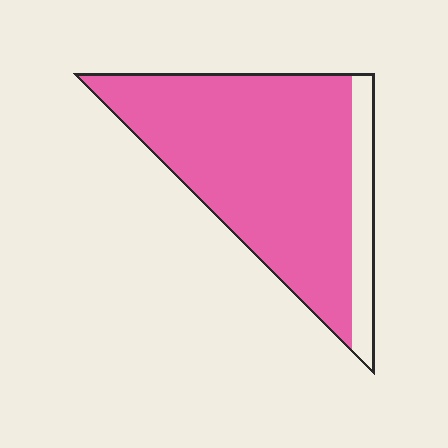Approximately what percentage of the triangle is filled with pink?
Approximately 85%.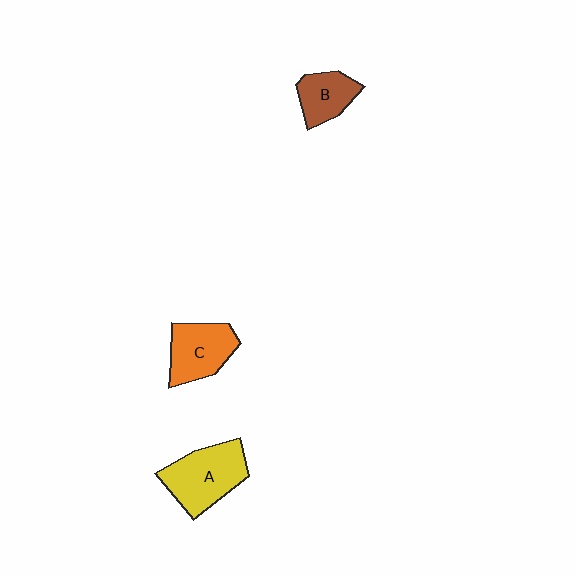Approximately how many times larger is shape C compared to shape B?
Approximately 1.3 times.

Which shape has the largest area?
Shape A (yellow).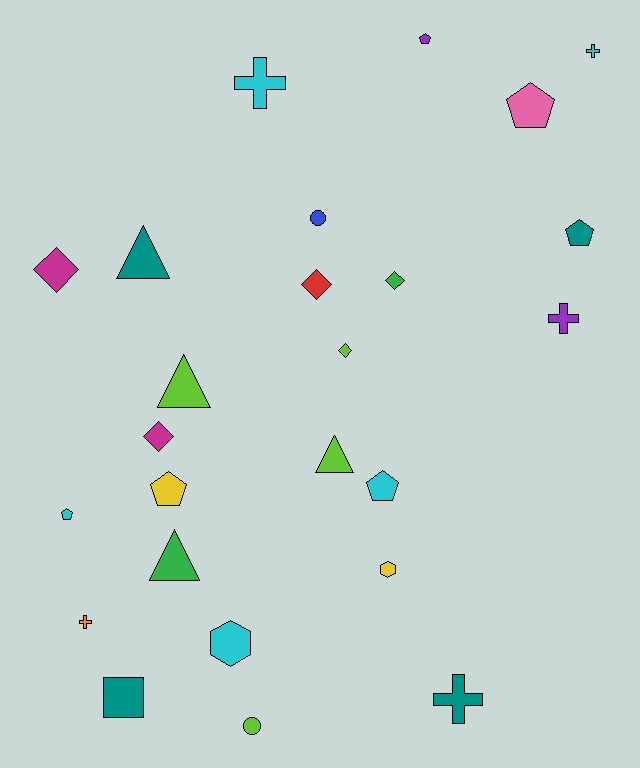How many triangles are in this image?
There are 4 triangles.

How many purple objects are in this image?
There are 2 purple objects.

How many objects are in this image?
There are 25 objects.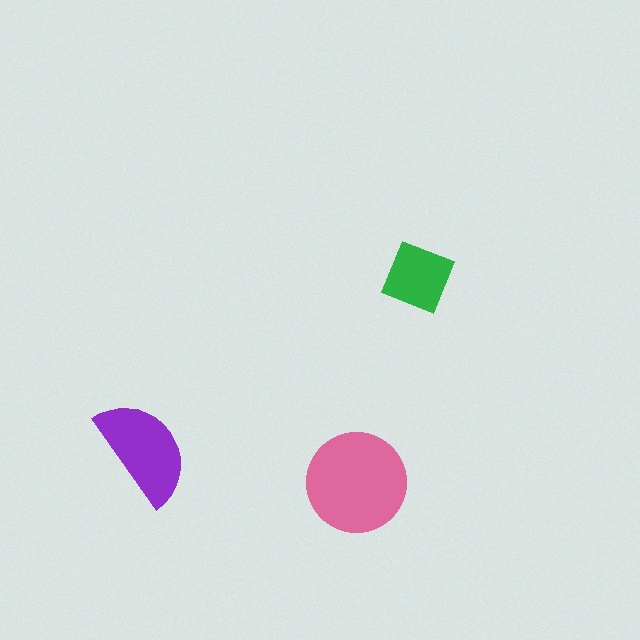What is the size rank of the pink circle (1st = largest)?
1st.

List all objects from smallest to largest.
The green square, the purple semicircle, the pink circle.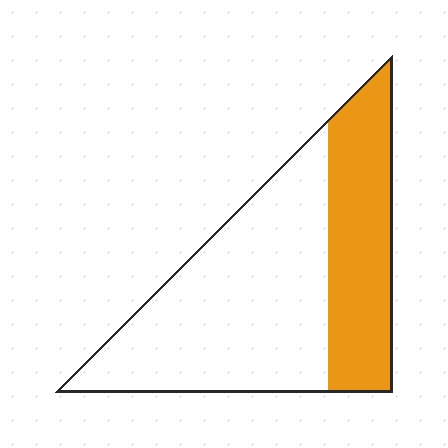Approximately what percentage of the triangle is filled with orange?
Approximately 35%.